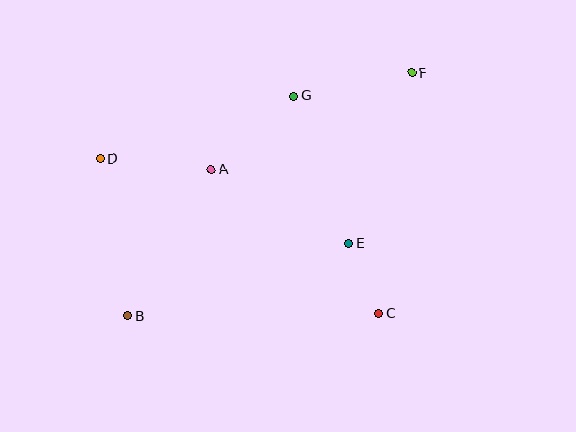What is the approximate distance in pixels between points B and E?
The distance between B and E is approximately 232 pixels.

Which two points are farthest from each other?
Points B and F are farthest from each other.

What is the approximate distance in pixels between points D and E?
The distance between D and E is approximately 262 pixels.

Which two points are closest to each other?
Points C and E are closest to each other.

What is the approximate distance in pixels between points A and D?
The distance between A and D is approximately 111 pixels.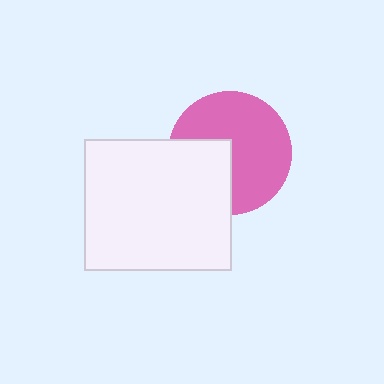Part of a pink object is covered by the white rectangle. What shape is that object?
It is a circle.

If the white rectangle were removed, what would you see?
You would see the complete pink circle.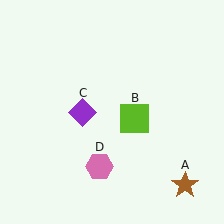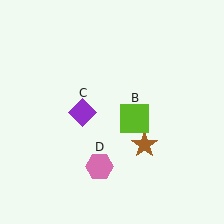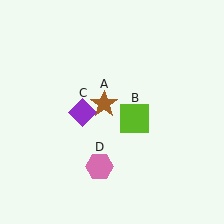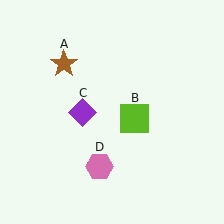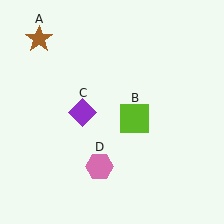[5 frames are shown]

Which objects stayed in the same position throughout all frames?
Lime square (object B) and purple diamond (object C) and pink hexagon (object D) remained stationary.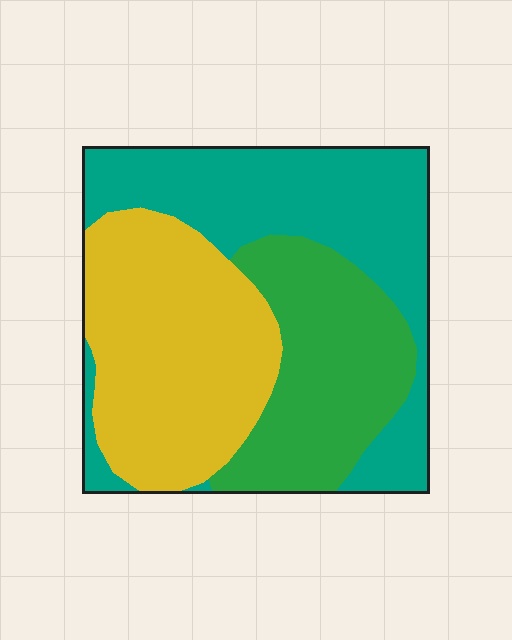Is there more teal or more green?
Teal.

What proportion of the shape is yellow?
Yellow takes up between a third and a half of the shape.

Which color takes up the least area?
Green, at roughly 25%.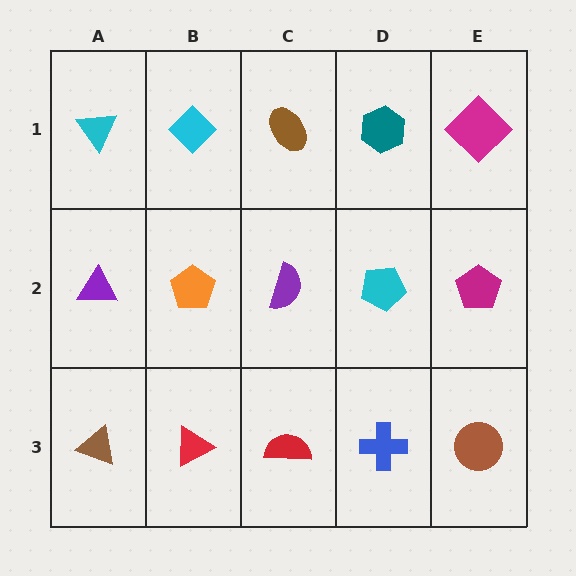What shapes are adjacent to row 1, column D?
A cyan pentagon (row 2, column D), a brown ellipse (row 1, column C), a magenta diamond (row 1, column E).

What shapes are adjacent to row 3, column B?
An orange pentagon (row 2, column B), a brown triangle (row 3, column A), a red semicircle (row 3, column C).